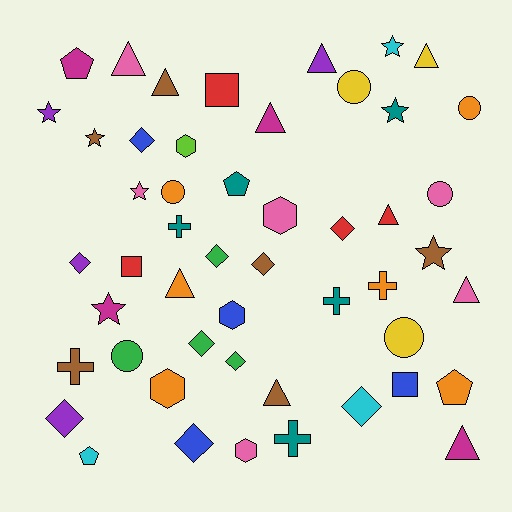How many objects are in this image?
There are 50 objects.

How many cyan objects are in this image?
There are 3 cyan objects.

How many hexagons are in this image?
There are 5 hexagons.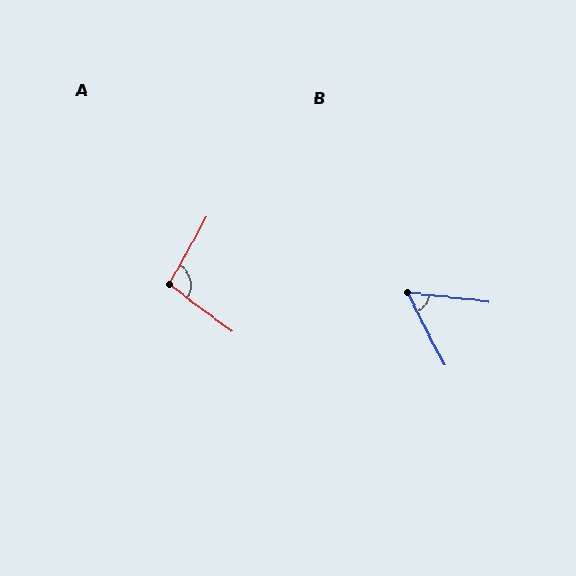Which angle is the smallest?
B, at approximately 56 degrees.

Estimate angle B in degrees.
Approximately 56 degrees.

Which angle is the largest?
A, at approximately 98 degrees.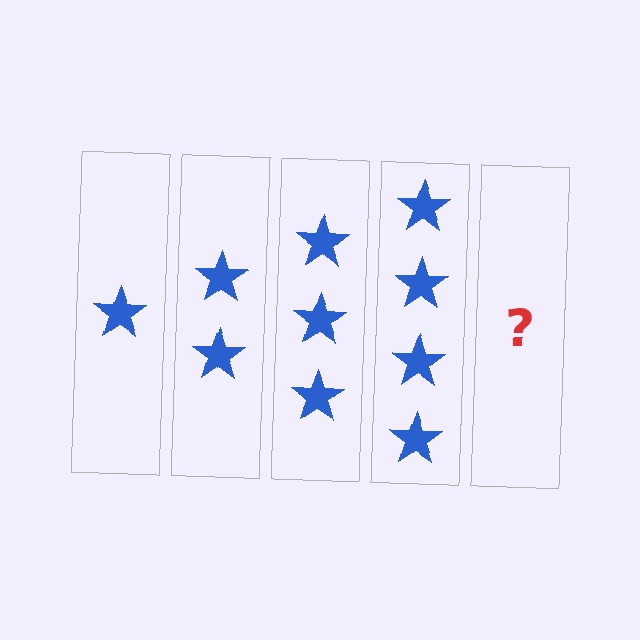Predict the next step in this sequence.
The next step is 5 stars.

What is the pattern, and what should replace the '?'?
The pattern is that each step adds one more star. The '?' should be 5 stars.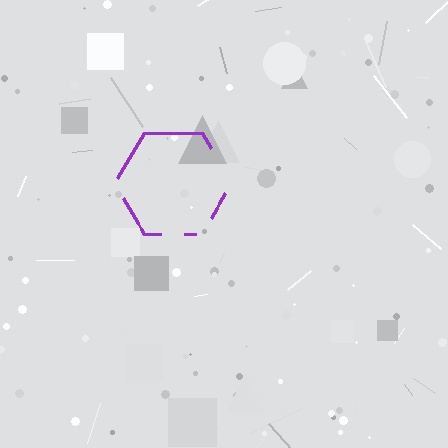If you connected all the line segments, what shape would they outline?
They would outline a hexagon.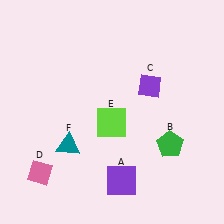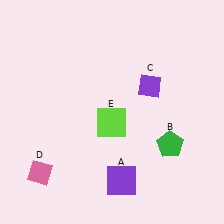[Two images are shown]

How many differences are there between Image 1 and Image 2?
There is 1 difference between the two images.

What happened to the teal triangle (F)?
The teal triangle (F) was removed in Image 2. It was in the bottom-left area of Image 1.